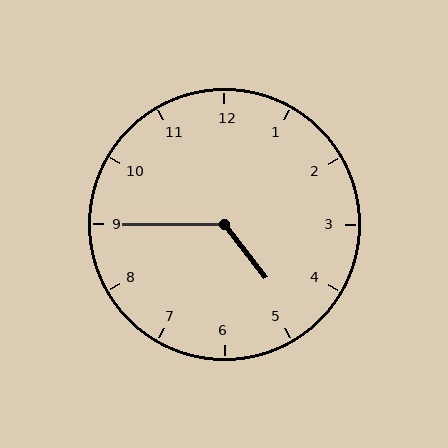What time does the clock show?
4:45.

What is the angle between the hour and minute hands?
Approximately 128 degrees.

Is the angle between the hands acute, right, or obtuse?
It is obtuse.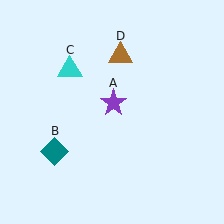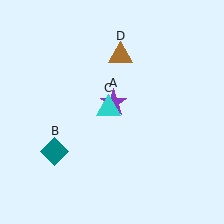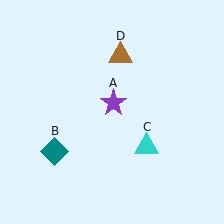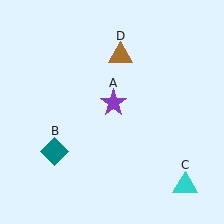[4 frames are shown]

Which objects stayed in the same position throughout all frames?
Purple star (object A) and teal diamond (object B) and brown triangle (object D) remained stationary.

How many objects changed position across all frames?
1 object changed position: cyan triangle (object C).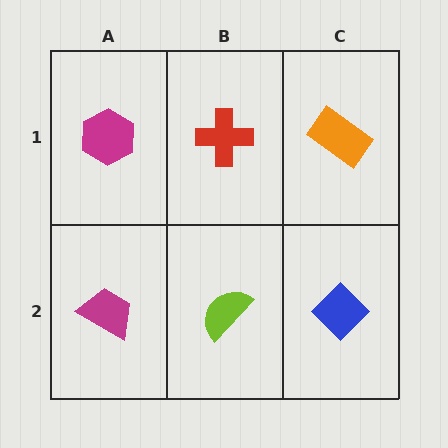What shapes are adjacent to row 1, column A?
A magenta trapezoid (row 2, column A), a red cross (row 1, column B).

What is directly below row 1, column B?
A lime semicircle.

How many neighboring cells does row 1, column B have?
3.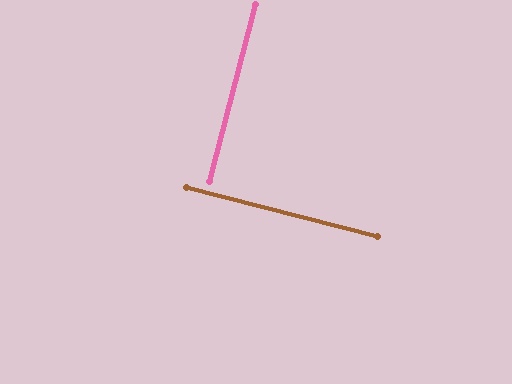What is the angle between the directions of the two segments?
Approximately 90 degrees.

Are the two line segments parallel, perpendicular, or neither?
Perpendicular — they meet at approximately 90°.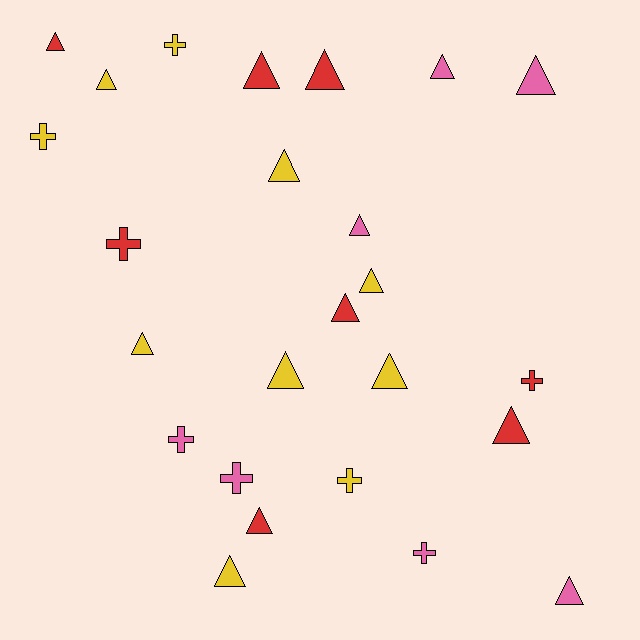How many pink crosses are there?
There are 3 pink crosses.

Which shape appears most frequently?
Triangle, with 17 objects.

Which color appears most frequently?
Yellow, with 10 objects.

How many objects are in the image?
There are 25 objects.